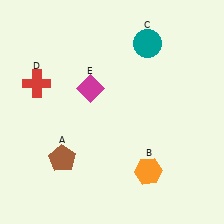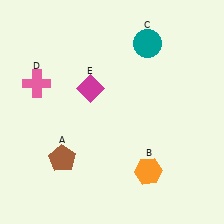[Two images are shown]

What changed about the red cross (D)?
In Image 1, D is red. In Image 2, it changed to pink.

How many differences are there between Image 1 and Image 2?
There is 1 difference between the two images.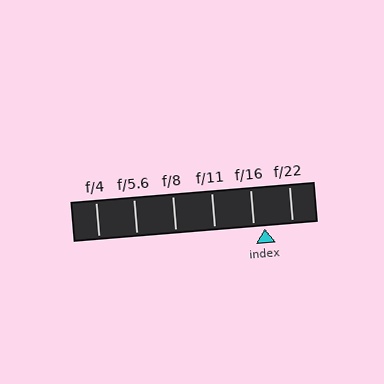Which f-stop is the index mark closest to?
The index mark is closest to f/16.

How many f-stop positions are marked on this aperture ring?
There are 6 f-stop positions marked.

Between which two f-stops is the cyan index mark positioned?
The index mark is between f/16 and f/22.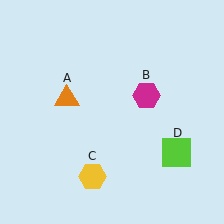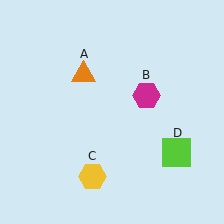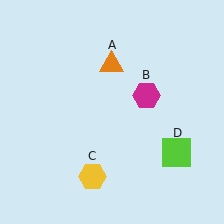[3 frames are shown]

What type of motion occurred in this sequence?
The orange triangle (object A) rotated clockwise around the center of the scene.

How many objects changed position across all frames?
1 object changed position: orange triangle (object A).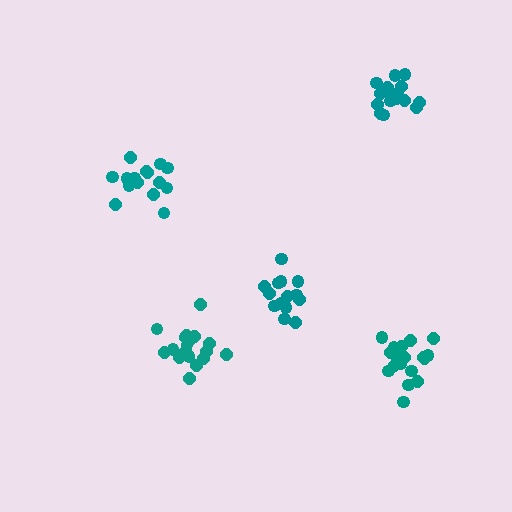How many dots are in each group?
Group 1: 19 dots, Group 2: 18 dots, Group 3: 19 dots, Group 4: 14 dots, Group 5: 15 dots (85 total).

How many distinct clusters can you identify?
There are 5 distinct clusters.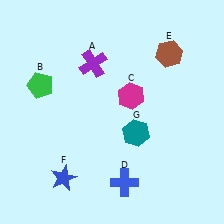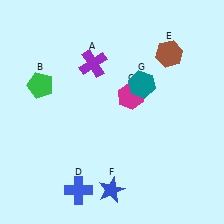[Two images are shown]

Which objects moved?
The objects that moved are: the blue cross (D), the blue star (F), the teal hexagon (G).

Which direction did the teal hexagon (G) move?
The teal hexagon (G) moved up.